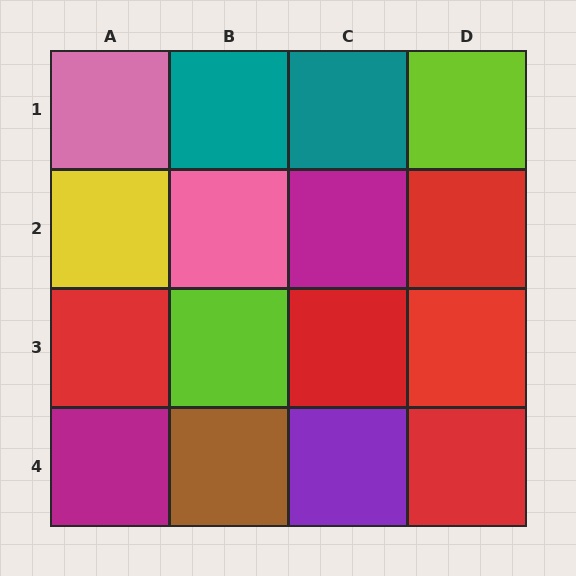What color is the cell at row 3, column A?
Red.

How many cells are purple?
1 cell is purple.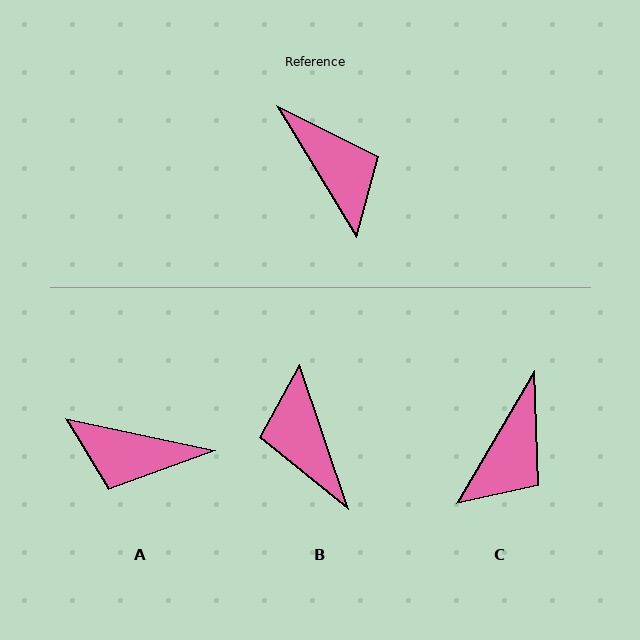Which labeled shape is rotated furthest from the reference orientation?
B, about 168 degrees away.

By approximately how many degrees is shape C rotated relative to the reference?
Approximately 62 degrees clockwise.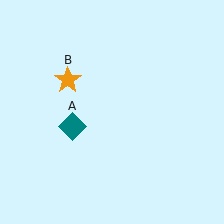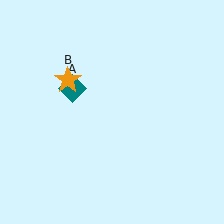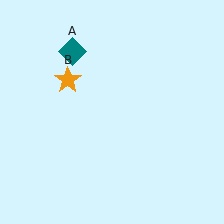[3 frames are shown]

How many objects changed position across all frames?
1 object changed position: teal diamond (object A).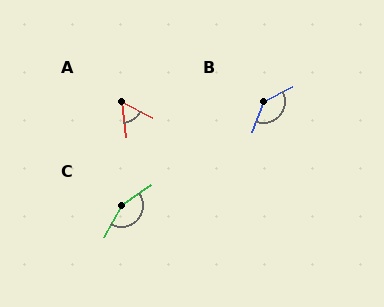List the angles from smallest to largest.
A (57°), B (138°), C (153°).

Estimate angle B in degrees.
Approximately 138 degrees.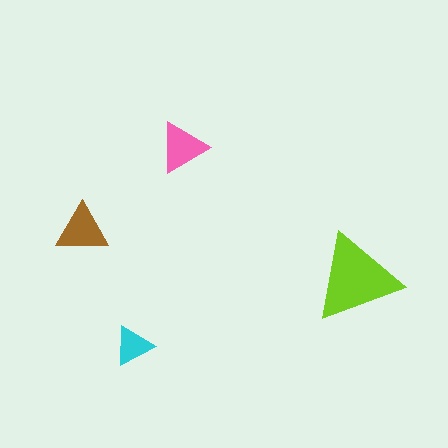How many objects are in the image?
There are 4 objects in the image.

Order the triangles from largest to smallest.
the lime one, the brown one, the pink one, the cyan one.